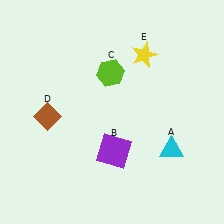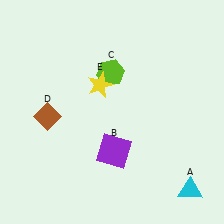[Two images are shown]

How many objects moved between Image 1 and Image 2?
2 objects moved between the two images.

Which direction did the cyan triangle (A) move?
The cyan triangle (A) moved down.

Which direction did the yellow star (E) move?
The yellow star (E) moved left.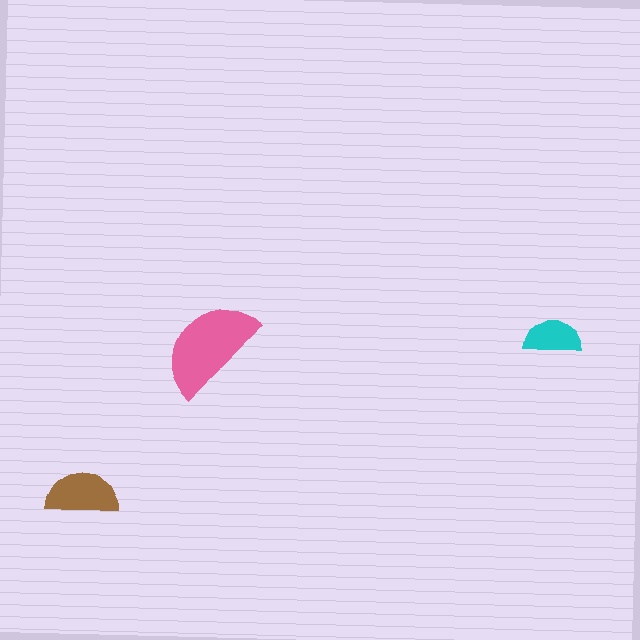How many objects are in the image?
There are 3 objects in the image.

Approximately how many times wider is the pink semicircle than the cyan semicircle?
About 2 times wider.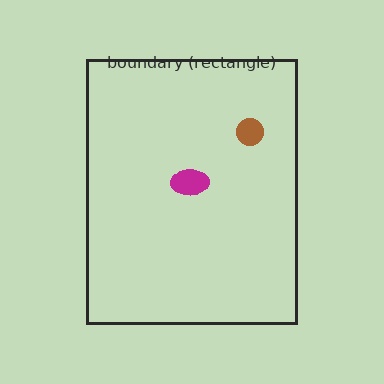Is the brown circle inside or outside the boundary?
Inside.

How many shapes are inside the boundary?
2 inside, 0 outside.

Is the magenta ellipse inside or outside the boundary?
Inside.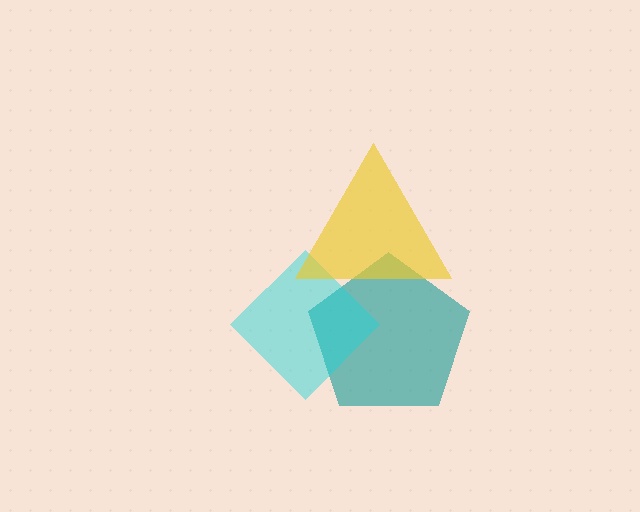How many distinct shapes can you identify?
There are 3 distinct shapes: a teal pentagon, a cyan diamond, a yellow triangle.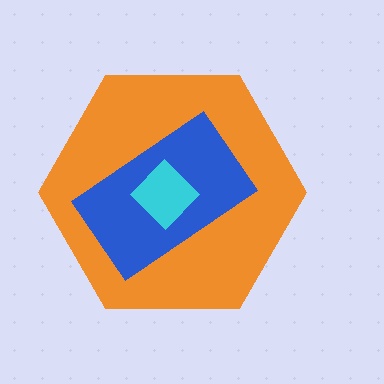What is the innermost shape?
The cyan diamond.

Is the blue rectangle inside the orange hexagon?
Yes.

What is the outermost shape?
The orange hexagon.